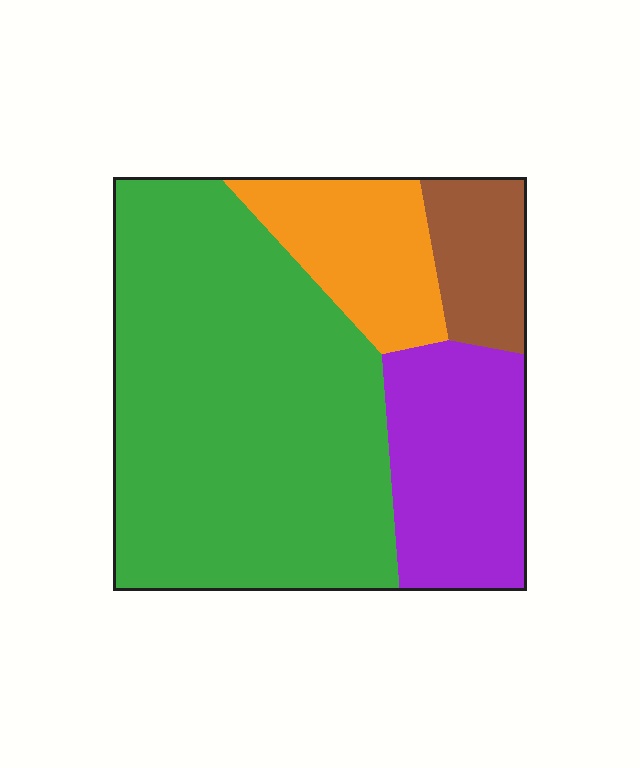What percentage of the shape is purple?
Purple covers 19% of the shape.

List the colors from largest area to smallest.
From largest to smallest: green, purple, orange, brown.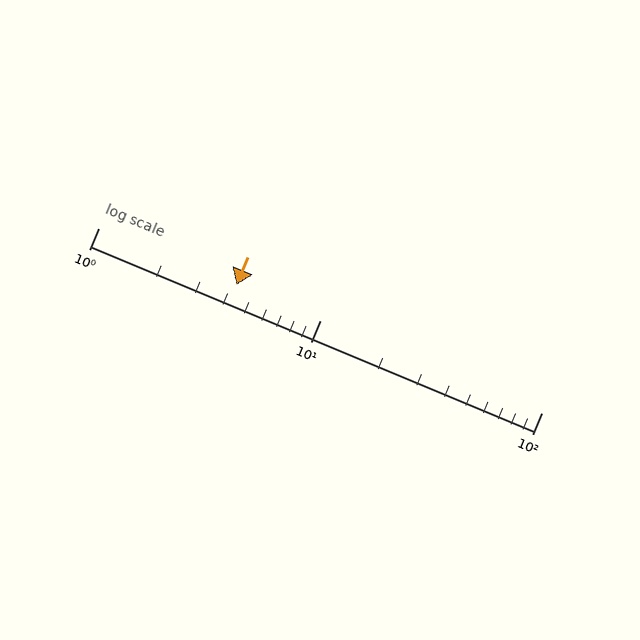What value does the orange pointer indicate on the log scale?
The pointer indicates approximately 4.2.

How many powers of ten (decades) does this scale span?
The scale spans 2 decades, from 1 to 100.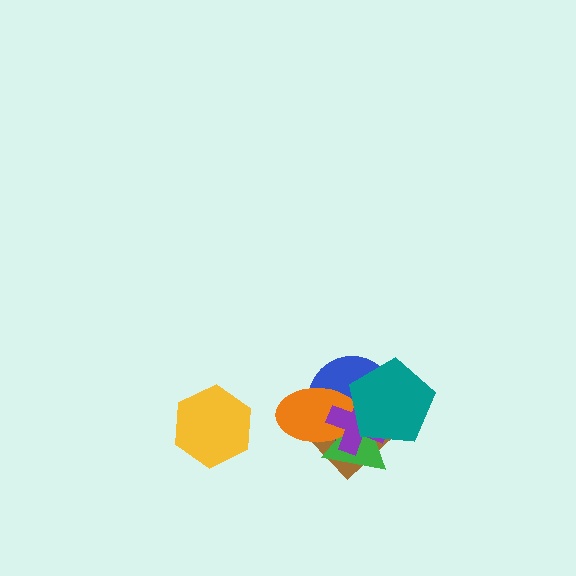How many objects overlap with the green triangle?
5 objects overlap with the green triangle.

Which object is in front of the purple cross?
The teal pentagon is in front of the purple cross.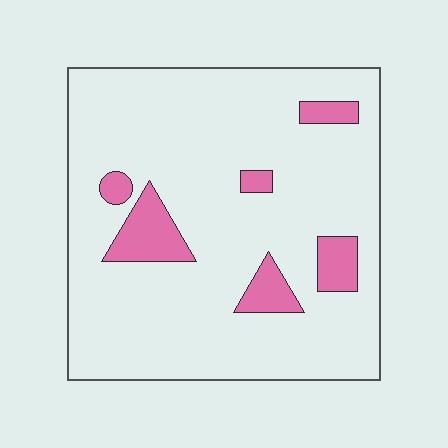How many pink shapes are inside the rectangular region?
6.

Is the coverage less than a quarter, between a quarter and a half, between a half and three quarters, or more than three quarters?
Less than a quarter.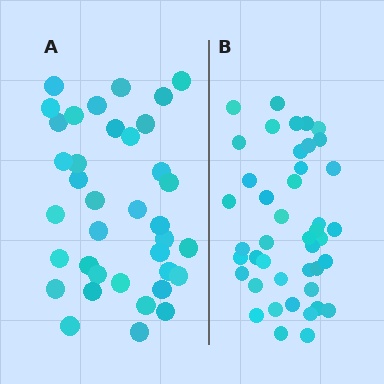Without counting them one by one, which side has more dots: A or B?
Region B (the right region) has more dots.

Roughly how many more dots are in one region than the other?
Region B has about 6 more dots than region A.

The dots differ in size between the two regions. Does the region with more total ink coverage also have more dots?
No. Region A has more total ink coverage because its dots are larger, but region B actually contains more individual dots. Total area can be misleading — the number of items is what matters here.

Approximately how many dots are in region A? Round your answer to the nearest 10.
About 40 dots. (The exact count is 37, which rounds to 40.)